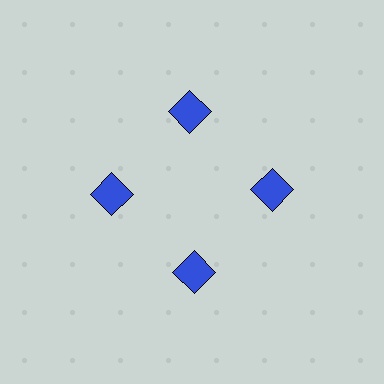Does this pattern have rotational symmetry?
Yes, this pattern has 4-fold rotational symmetry. It looks the same after rotating 90 degrees around the center.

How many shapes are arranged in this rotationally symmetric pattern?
There are 4 shapes, arranged in 4 groups of 1.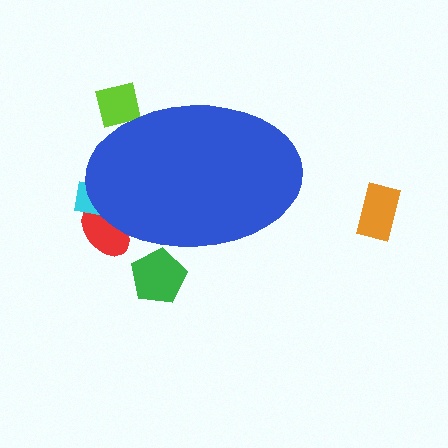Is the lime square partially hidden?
Yes, the lime square is partially hidden behind the blue ellipse.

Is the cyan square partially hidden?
Yes, the cyan square is partially hidden behind the blue ellipse.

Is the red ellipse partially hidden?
Yes, the red ellipse is partially hidden behind the blue ellipse.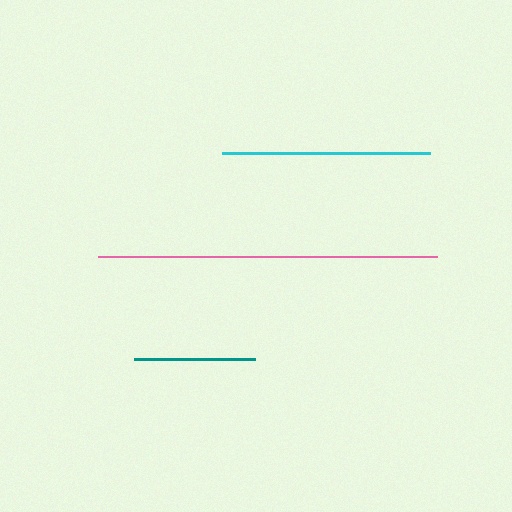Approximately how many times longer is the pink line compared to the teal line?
The pink line is approximately 2.8 times the length of the teal line.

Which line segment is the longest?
The pink line is the longest at approximately 340 pixels.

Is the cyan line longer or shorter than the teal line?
The cyan line is longer than the teal line.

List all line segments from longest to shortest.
From longest to shortest: pink, cyan, teal.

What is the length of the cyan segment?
The cyan segment is approximately 208 pixels long.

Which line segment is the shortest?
The teal line is the shortest at approximately 121 pixels.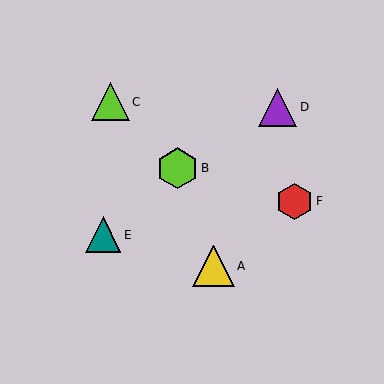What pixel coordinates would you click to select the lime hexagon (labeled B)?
Click at (178, 168) to select the lime hexagon B.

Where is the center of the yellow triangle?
The center of the yellow triangle is at (214, 266).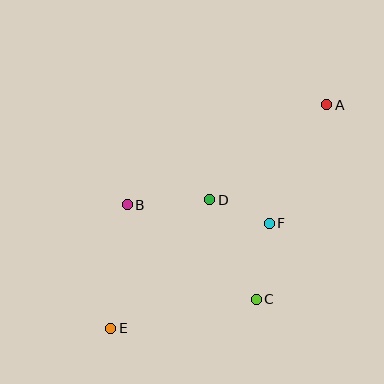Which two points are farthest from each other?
Points A and E are farthest from each other.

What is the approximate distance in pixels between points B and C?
The distance between B and C is approximately 160 pixels.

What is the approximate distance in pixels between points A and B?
The distance between A and B is approximately 223 pixels.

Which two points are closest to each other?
Points D and F are closest to each other.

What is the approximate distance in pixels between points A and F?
The distance between A and F is approximately 132 pixels.